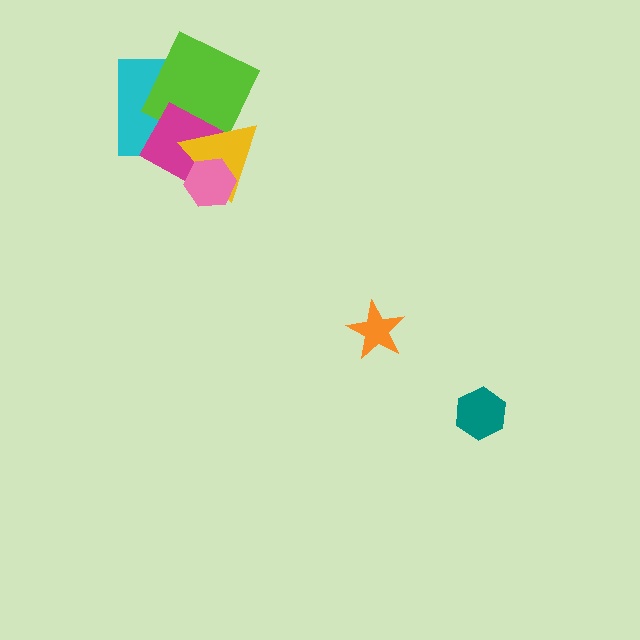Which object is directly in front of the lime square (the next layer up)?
The magenta diamond is directly in front of the lime square.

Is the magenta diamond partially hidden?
Yes, it is partially covered by another shape.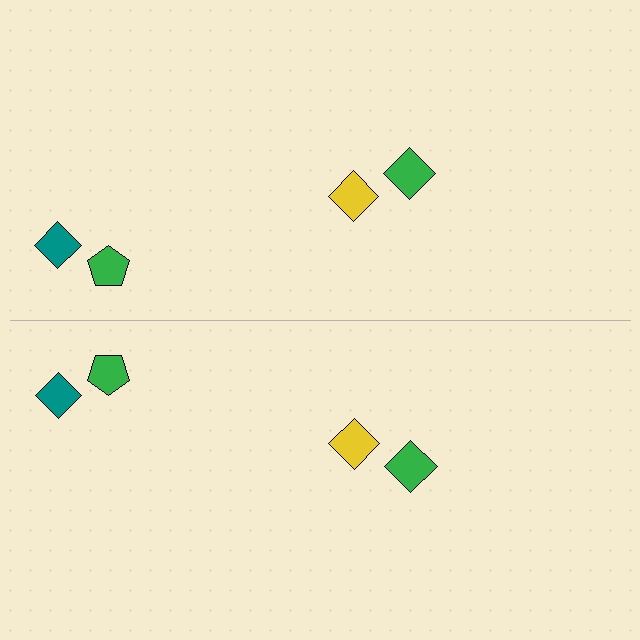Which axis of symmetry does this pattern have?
The pattern has a horizontal axis of symmetry running through the center of the image.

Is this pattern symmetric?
Yes, this pattern has bilateral (reflection) symmetry.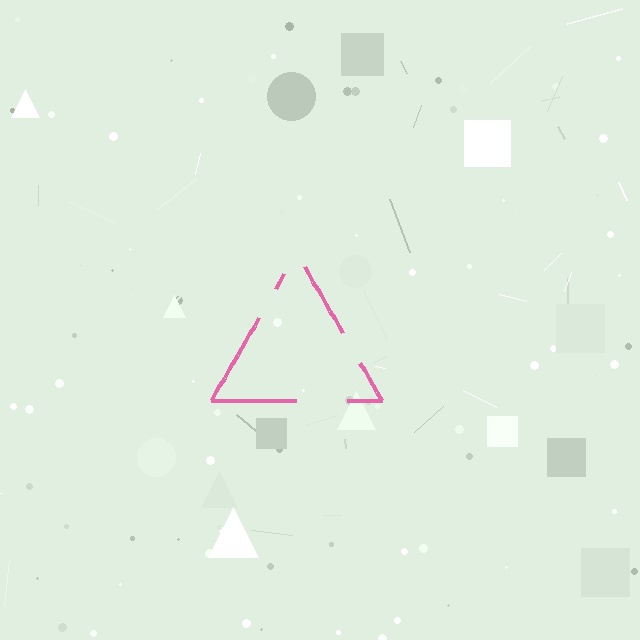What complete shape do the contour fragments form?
The contour fragments form a triangle.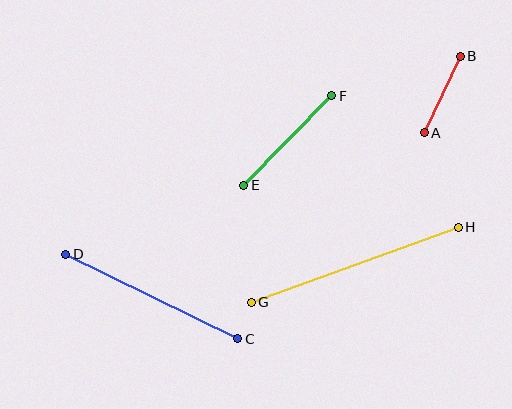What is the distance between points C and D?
The distance is approximately 191 pixels.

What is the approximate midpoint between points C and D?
The midpoint is at approximately (152, 297) pixels.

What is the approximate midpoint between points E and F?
The midpoint is at approximately (288, 140) pixels.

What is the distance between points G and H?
The distance is approximately 220 pixels.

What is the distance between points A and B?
The distance is approximately 84 pixels.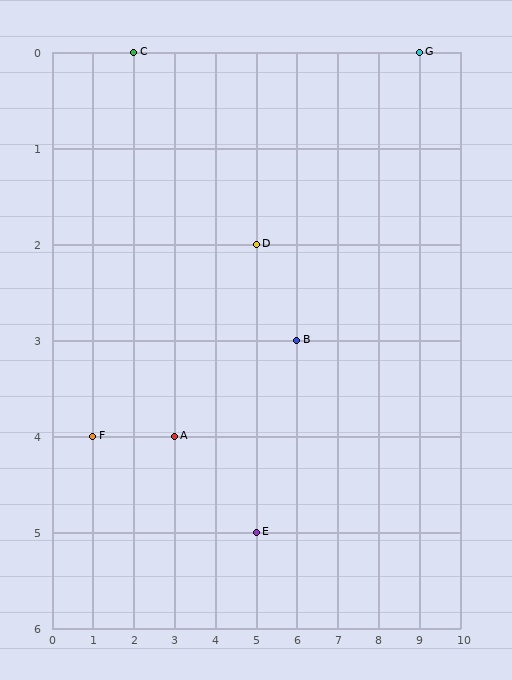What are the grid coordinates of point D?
Point D is at grid coordinates (5, 2).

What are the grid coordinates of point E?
Point E is at grid coordinates (5, 5).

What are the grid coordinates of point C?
Point C is at grid coordinates (2, 0).